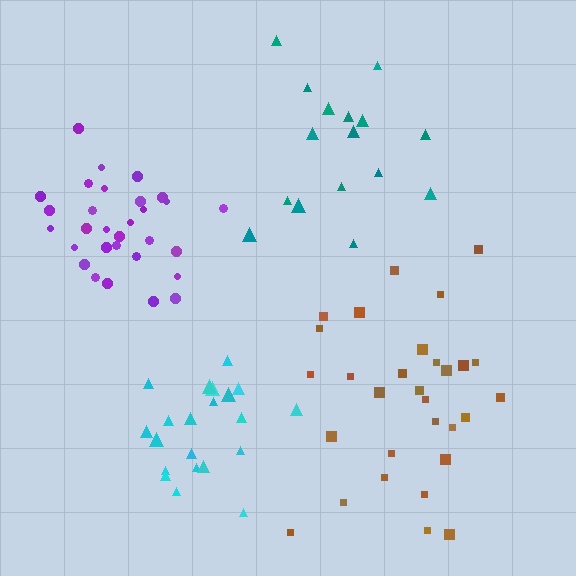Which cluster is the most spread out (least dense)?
Teal.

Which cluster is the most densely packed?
Purple.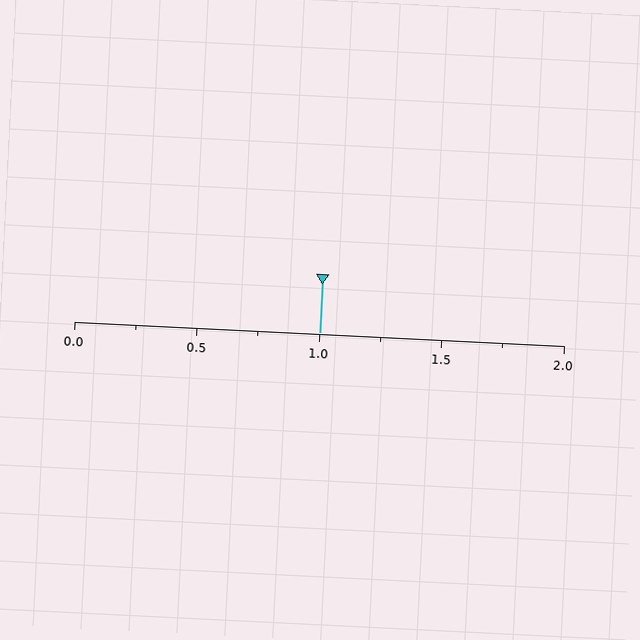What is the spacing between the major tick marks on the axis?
The major ticks are spaced 0.5 apart.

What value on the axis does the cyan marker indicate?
The marker indicates approximately 1.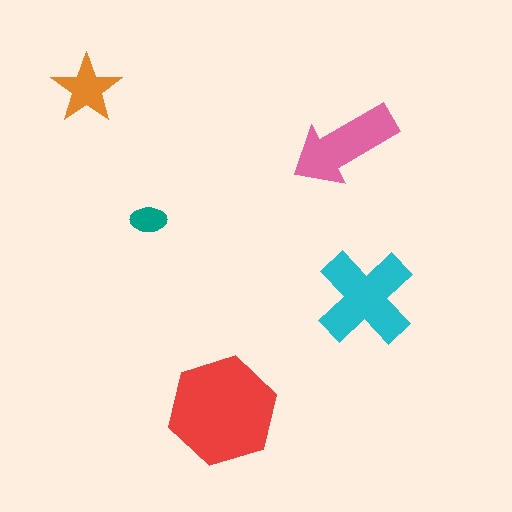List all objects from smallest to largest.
The teal ellipse, the orange star, the pink arrow, the cyan cross, the red hexagon.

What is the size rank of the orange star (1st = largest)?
4th.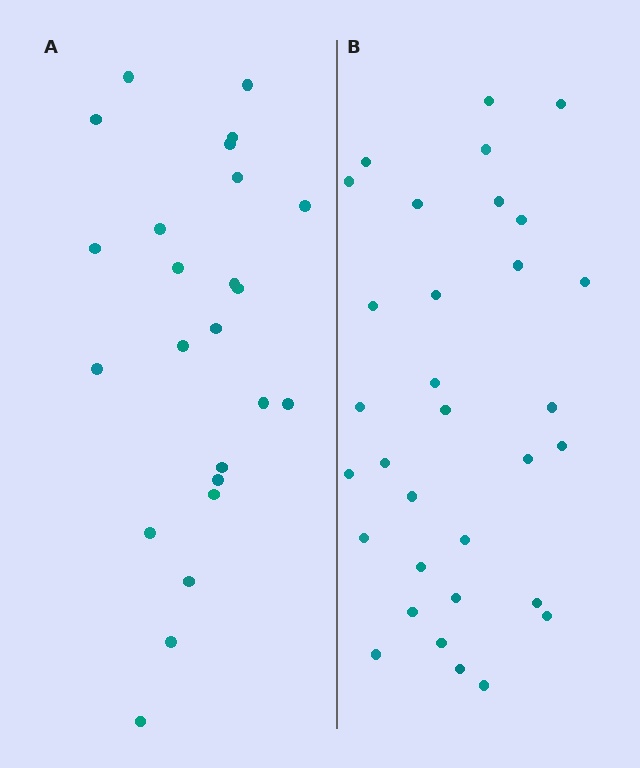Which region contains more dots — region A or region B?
Region B (the right region) has more dots.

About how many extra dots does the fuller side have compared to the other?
Region B has roughly 8 or so more dots than region A.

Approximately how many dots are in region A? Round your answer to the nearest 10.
About 20 dots. (The exact count is 24, which rounds to 20.)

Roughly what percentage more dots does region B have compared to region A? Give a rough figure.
About 35% more.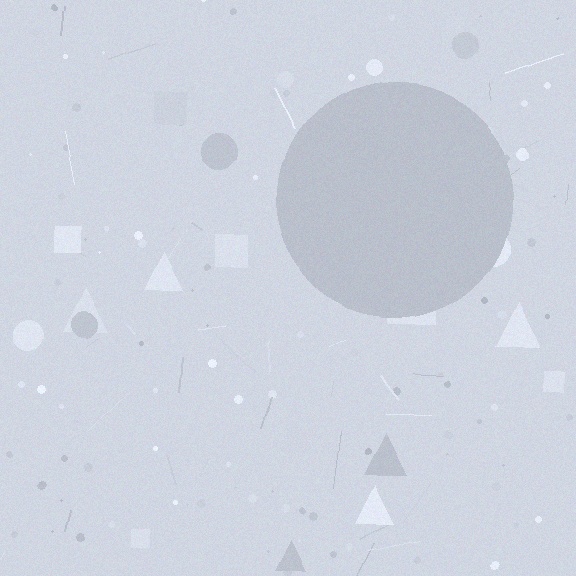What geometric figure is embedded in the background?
A circle is embedded in the background.